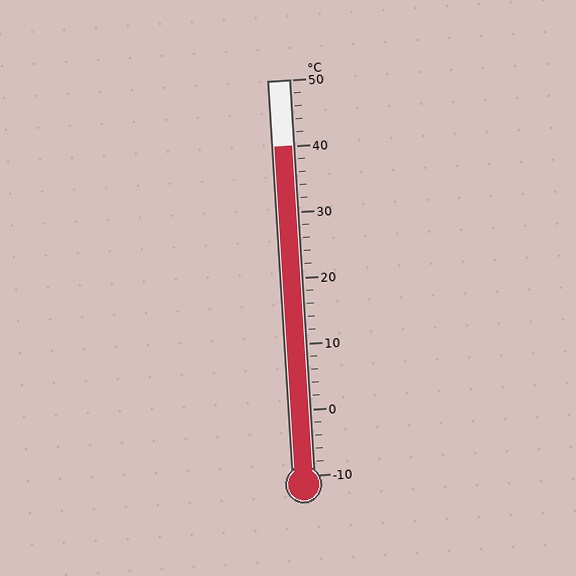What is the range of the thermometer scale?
The thermometer scale ranges from -10°C to 50°C.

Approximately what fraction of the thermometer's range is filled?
The thermometer is filled to approximately 85% of its range.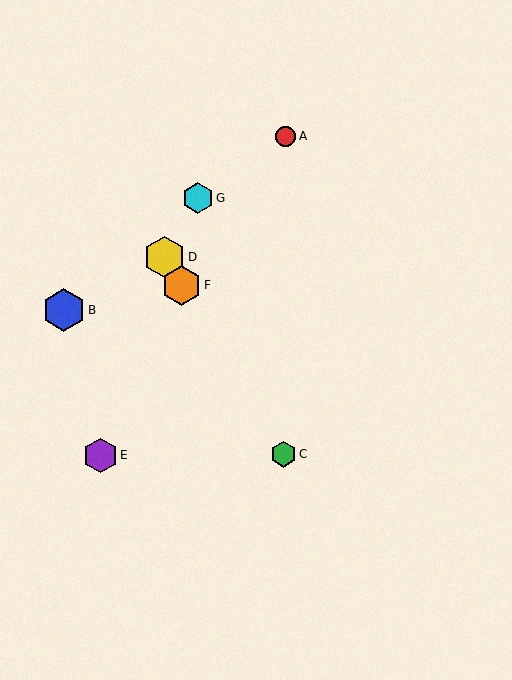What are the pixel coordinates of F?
Object F is at (181, 285).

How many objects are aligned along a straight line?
3 objects (C, D, F) are aligned along a straight line.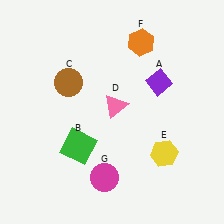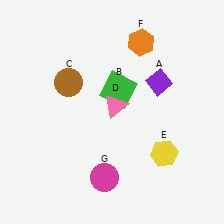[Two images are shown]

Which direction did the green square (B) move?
The green square (B) moved up.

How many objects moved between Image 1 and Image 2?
1 object moved between the two images.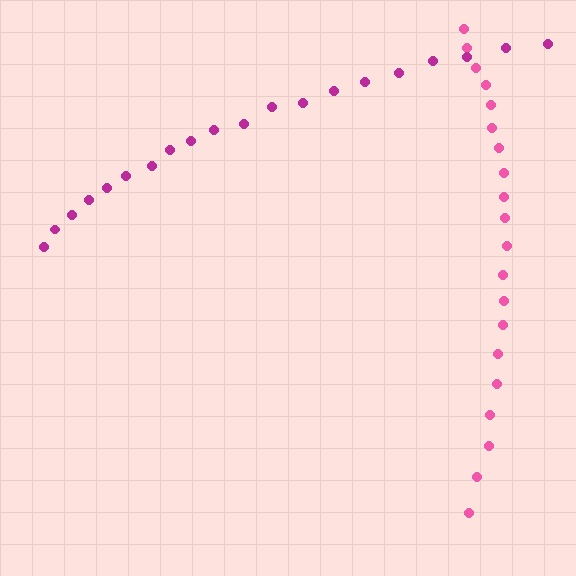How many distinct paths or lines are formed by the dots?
There are 2 distinct paths.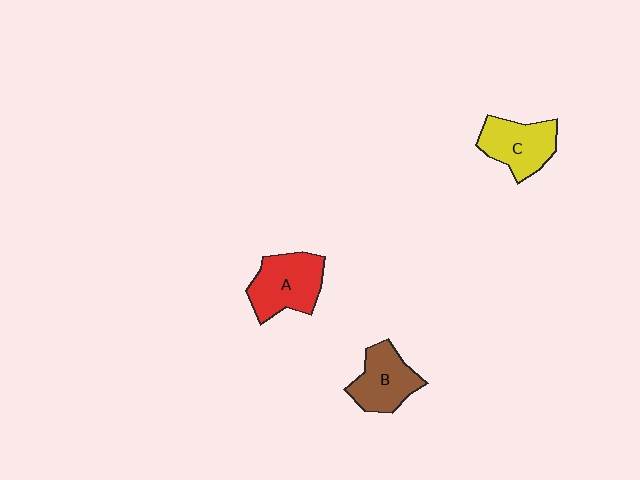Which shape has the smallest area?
Shape B (brown).